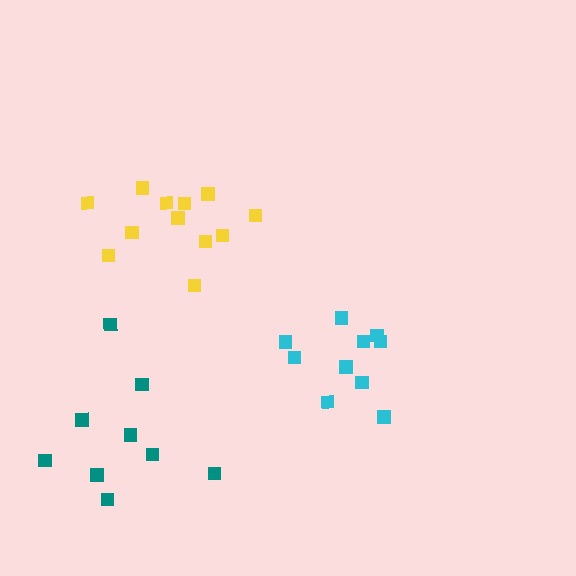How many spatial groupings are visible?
There are 3 spatial groupings.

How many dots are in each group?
Group 1: 10 dots, Group 2: 9 dots, Group 3: 12 dots (31 total).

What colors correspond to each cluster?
The clusters are colored: cyan, teal, yellow.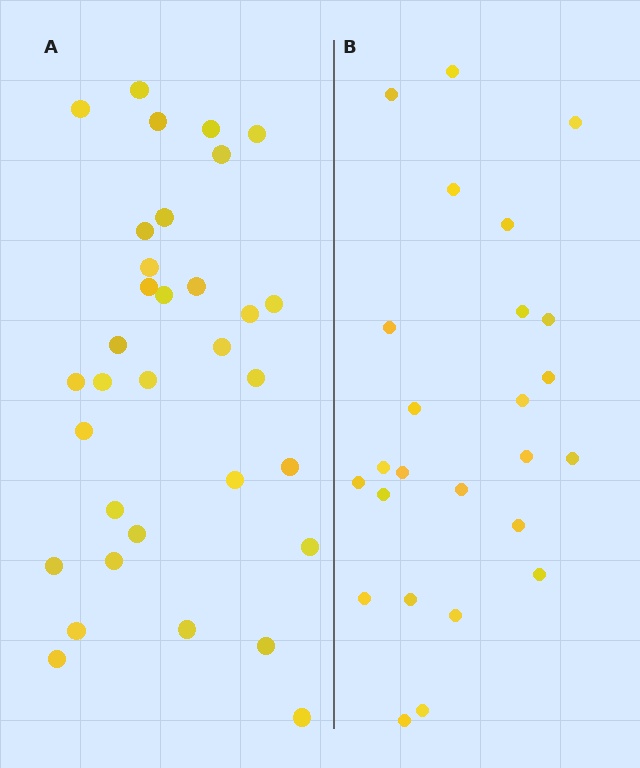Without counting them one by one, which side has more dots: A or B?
Region A (the left region) has more dots.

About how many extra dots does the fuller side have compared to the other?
Region A has roughly 8 or so more dots than region B.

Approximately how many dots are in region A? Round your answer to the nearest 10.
About 30 dots. (The exact count is 33, which rounds to 30.)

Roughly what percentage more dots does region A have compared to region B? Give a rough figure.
About 30% more.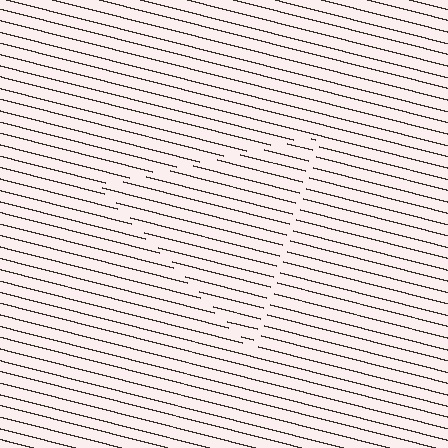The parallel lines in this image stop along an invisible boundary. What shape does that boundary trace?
An illusory triangle. The interior of the shape contains the same grating, shifted by half a period — the contour is defined by the phase discontinuity where line-ends from the inner and outer gratings abut.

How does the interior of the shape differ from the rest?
The interior of the shape contains the same grating, shifted by half a period — the contour is defined by the phase discontinuity where line-ends from the inner and outer gratings abut.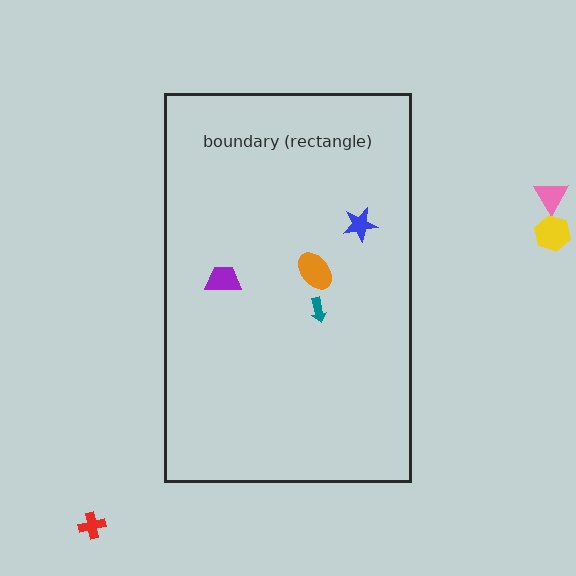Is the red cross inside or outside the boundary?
Outside.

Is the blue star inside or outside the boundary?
Inside.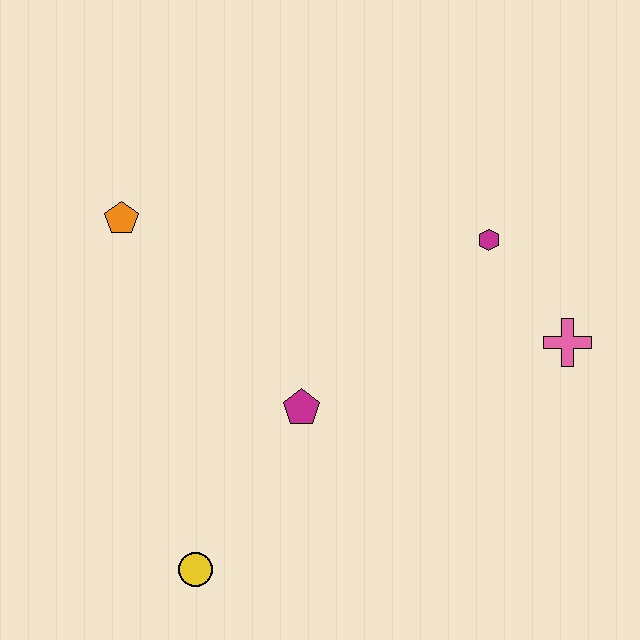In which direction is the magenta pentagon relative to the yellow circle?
The magenta pentagon is above the yellow circle.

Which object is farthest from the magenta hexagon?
The yellow circle is farthest from the magenta hexagon.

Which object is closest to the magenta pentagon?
The yellow circle is closest to the magenta pentagon.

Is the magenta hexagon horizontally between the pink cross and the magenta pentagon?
Yes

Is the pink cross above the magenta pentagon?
Yes